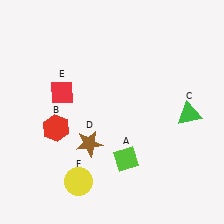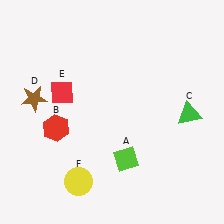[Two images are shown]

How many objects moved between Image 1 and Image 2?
1 object moved between the two images.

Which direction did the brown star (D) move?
The brown star (D) moved left.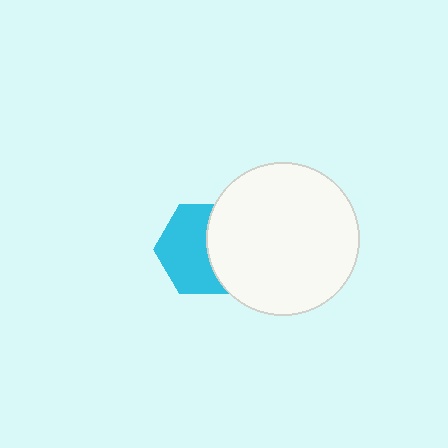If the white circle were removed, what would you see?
You would see the complete cyan hexagon.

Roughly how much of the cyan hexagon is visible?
About half of it is visible (roughly 58%).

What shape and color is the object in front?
The object in front is a white circle.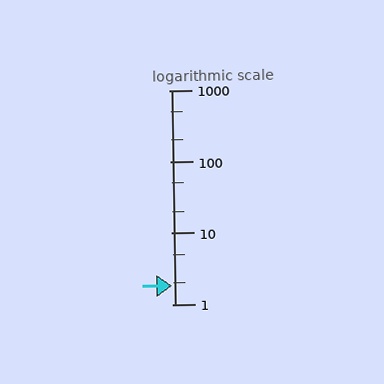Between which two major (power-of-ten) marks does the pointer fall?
The pointer is between 1 and 10.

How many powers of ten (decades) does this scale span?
The scale spans 3 decades, from 1 to 1000.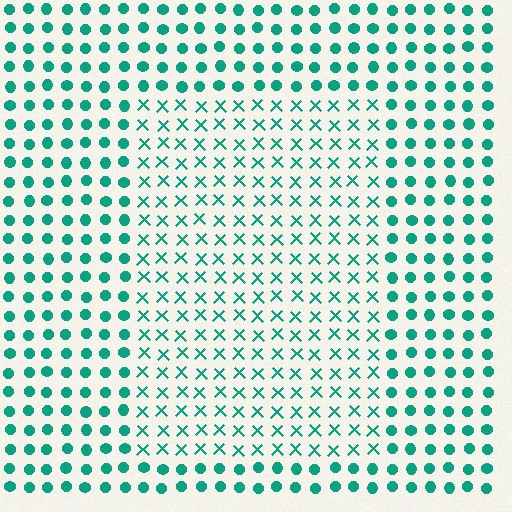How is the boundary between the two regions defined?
The boundary is defined by a change in element shape: X marks inside vs. circles outside. All elements share the same color and spacing.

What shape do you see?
I see a rectangle.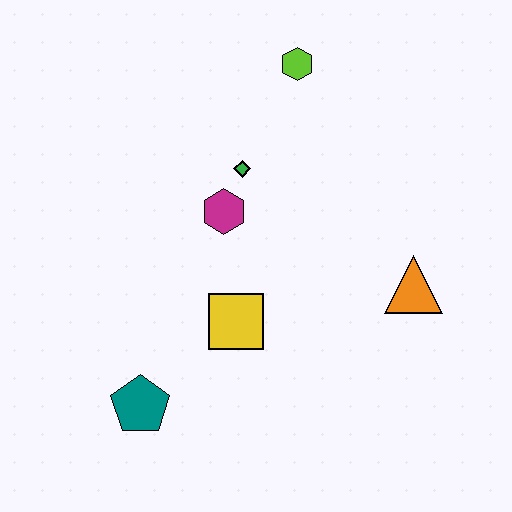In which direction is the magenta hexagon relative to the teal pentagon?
The magenta hexagon is above the teal pentagon.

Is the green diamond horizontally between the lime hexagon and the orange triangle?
No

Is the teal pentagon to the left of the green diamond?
Yes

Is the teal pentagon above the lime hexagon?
No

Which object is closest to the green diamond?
The magenta hexagon is closest to the green diamond.